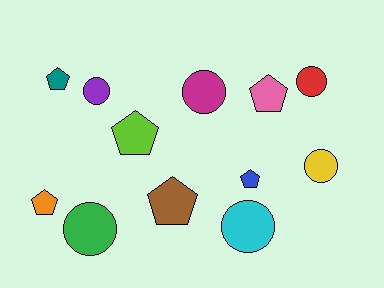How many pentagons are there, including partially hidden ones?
There are 6 pentagons.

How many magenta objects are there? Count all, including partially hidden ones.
There is 1 magenta object.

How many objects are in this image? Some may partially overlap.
There are 12 objects.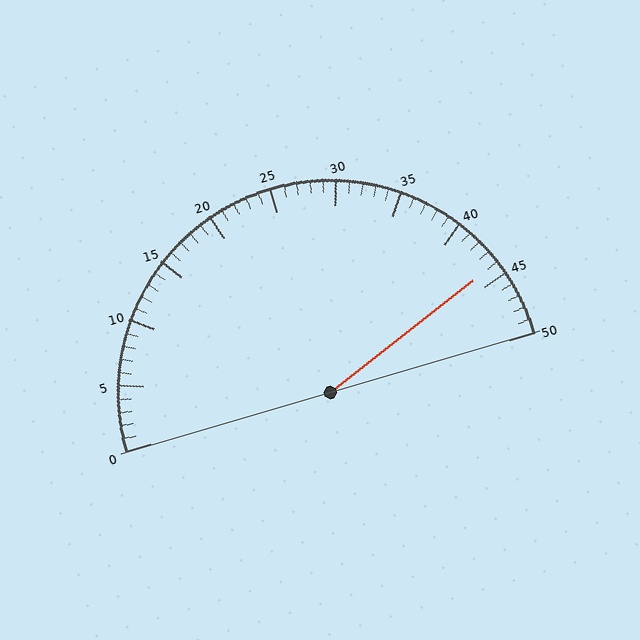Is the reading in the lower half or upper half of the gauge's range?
The reading is in the upper half of the range (0 to 50).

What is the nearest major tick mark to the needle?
The nearest major tick mark is 45.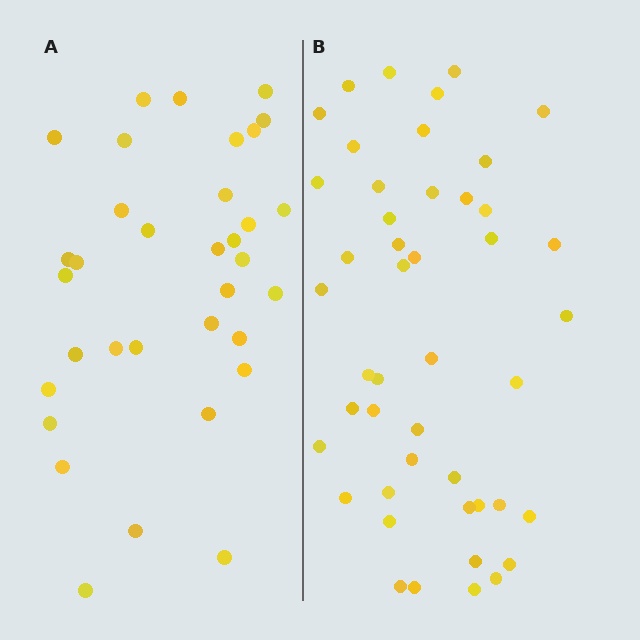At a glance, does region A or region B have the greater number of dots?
Region B (the right region) has more dots.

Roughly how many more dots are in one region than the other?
Region B has roughly 12 or so more dots than region A.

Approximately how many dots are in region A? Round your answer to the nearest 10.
About 30 dots. (The exact count is 34, which rounds to 30.)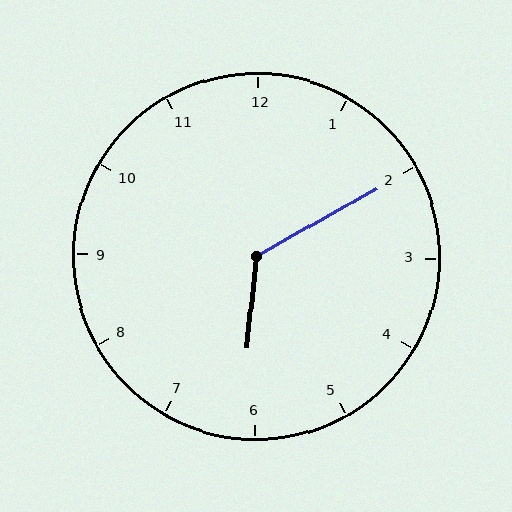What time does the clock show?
6:10.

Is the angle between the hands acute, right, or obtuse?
It is obtuse.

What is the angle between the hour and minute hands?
Approximately 125 degrees.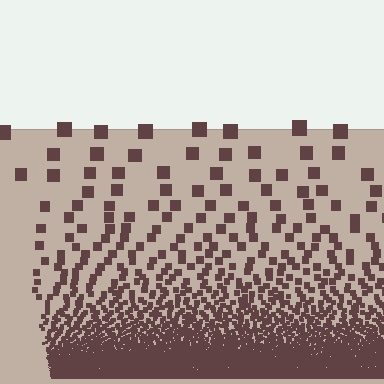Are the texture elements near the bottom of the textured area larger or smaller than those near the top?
Smaller. The gradient is inverted — elements near the bottom are smaller and denser.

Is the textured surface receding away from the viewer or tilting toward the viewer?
The surface appears to tilt toward the viewer. Texture elements get larger and sparser toward the top.